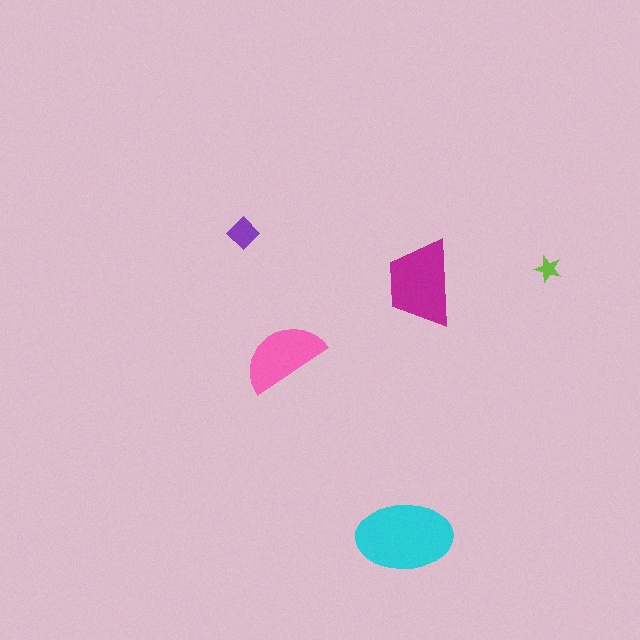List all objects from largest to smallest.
The cyan ellipse, the magenta trapezoid, the pink semicircle, the purple diamond, the lime star.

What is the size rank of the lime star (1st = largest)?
5th.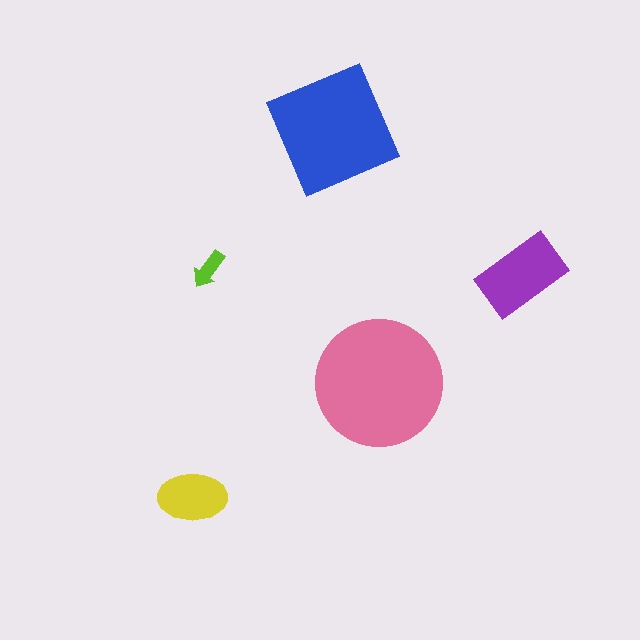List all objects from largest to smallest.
The pink circle, the blue square, the purple rectangle, the yellow ellipse, the lime arrow.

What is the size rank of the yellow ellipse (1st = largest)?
4th.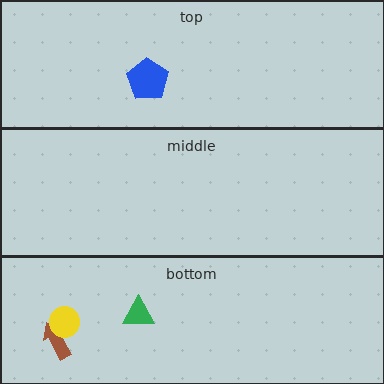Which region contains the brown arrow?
The bottom region.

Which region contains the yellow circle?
The bottom region.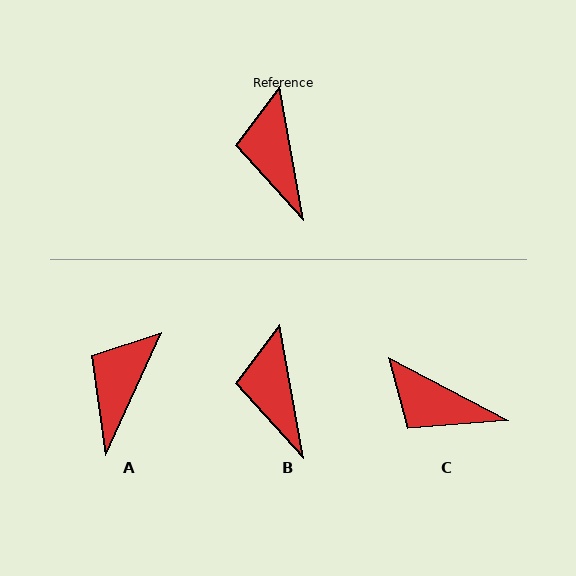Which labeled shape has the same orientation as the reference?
B.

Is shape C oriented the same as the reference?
No, it is off by about 52 degrees.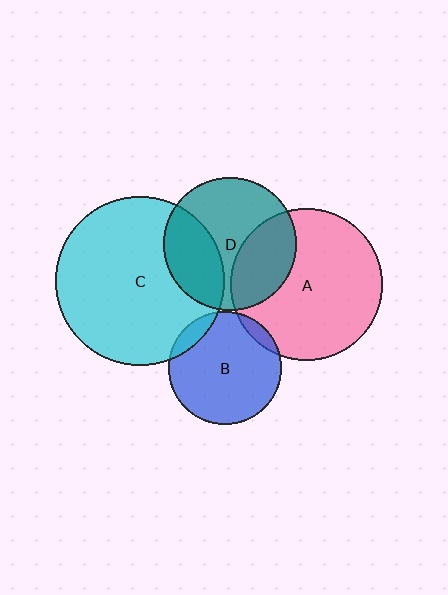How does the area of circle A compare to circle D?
Approximately 1.3 times.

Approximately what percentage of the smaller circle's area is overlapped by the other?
Approximately 30%.